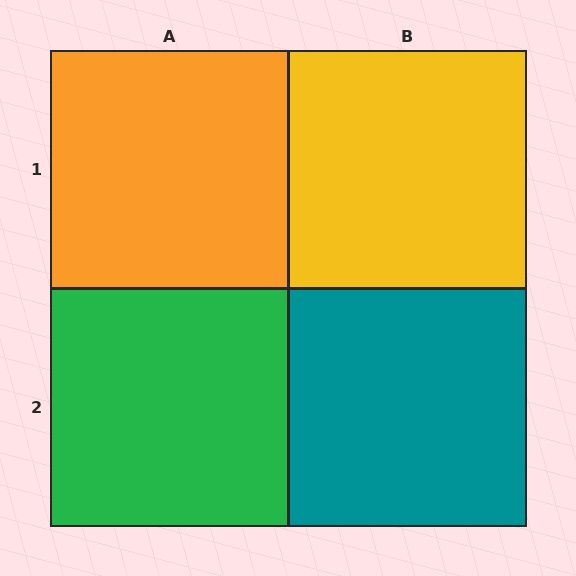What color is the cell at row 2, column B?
Teal.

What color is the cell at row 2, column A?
Green.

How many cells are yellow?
1 cell is yellow.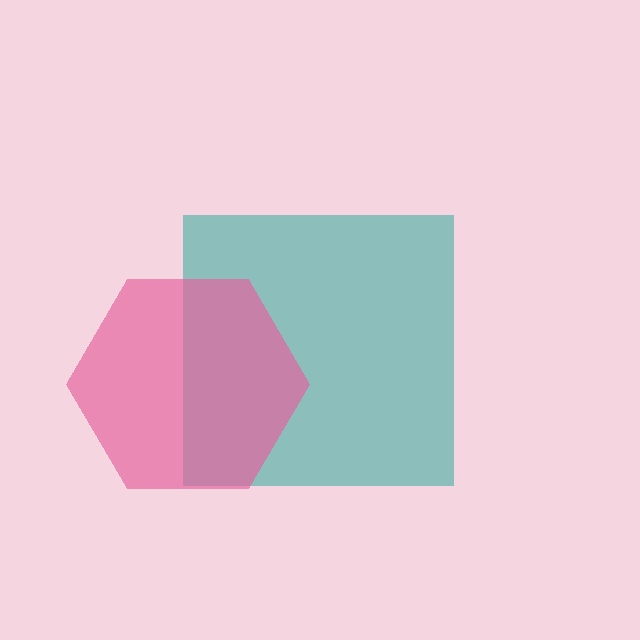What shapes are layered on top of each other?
The layered shapes are: a teal square, a pink hexagon.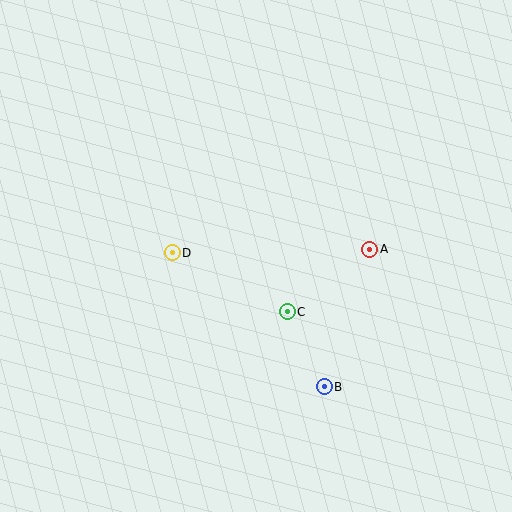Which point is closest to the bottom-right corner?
Point B is closest to the bottom-right corner.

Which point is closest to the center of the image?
Point C at (287, 312) is closest to the center.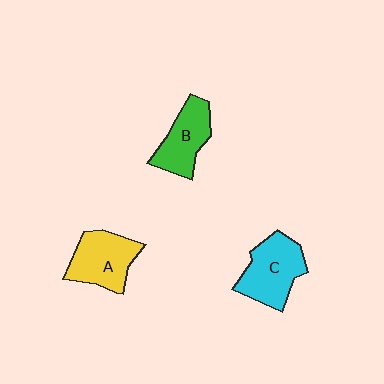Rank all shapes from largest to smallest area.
From largest to smallest: C (cyan), A (yellow), B (green).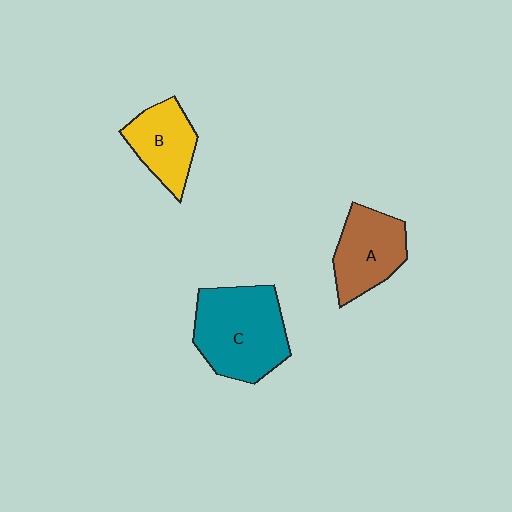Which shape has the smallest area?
Shape B (yellow).